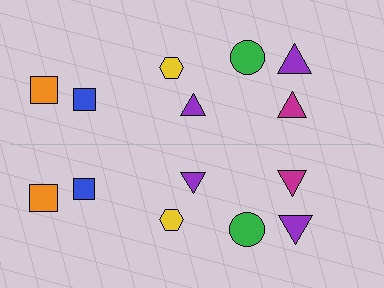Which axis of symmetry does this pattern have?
The pattern has a horizontal axis of symmetry running through the center of the image.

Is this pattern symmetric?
Yes, this pattern has bilateral (reflection) symmetry.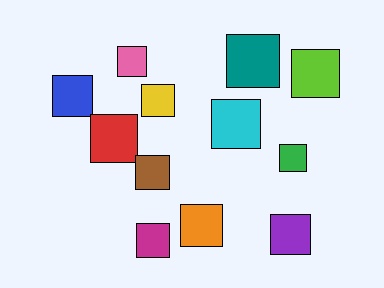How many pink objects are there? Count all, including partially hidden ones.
There is 1 pink object.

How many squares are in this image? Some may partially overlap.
There are 12 squares.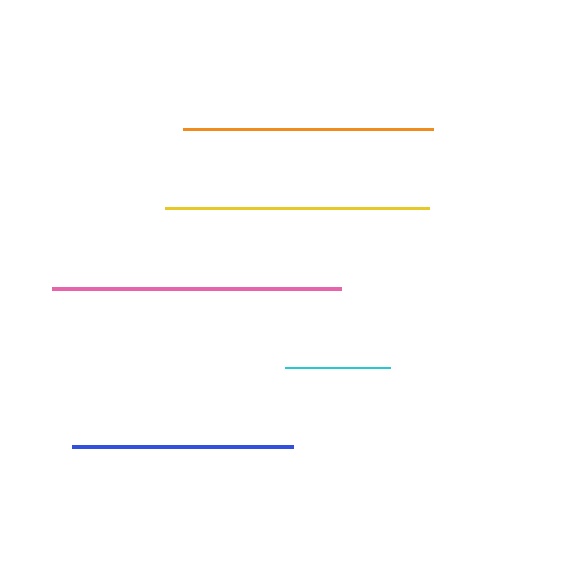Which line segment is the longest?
The pink line is the longest at approximately 289 pixels.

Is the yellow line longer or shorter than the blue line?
The yellow line is longer than the blue line.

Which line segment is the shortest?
The cyan line is the shortest at approximately 105 pixels.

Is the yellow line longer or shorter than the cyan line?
The yellow line is longer than the cyan line.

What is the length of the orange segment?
The orange segment is approximately 250 pixels long.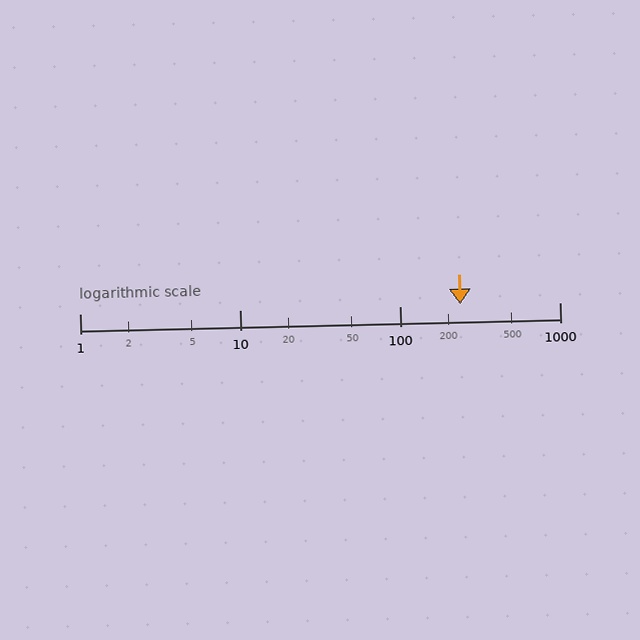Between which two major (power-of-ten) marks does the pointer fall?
The pointer is between 100 and 1000.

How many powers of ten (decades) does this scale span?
The scale spans 3 decades, from 1 to 1000.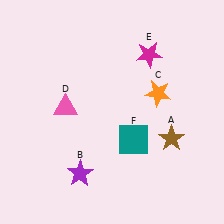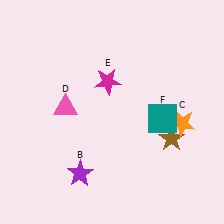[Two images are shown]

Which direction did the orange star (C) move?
The orange star (C) moved down.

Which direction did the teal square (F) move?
The teal square (F) moved right.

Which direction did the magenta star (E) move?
The magenta star (E) moved left.